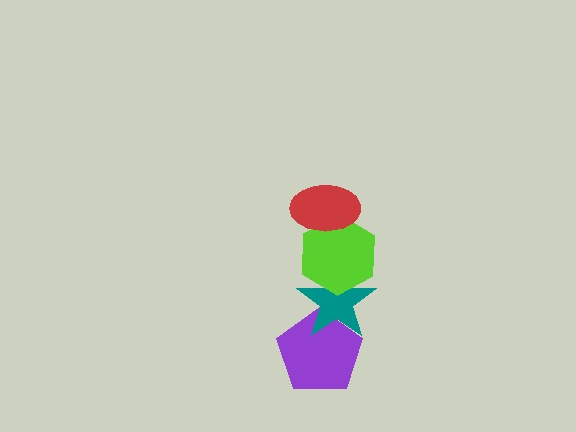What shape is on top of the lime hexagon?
The red ellipse is on top of the lime hexagon.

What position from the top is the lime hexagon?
The lime hexagon is 2nd from the top.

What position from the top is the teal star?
The teal star is 3rd from the top.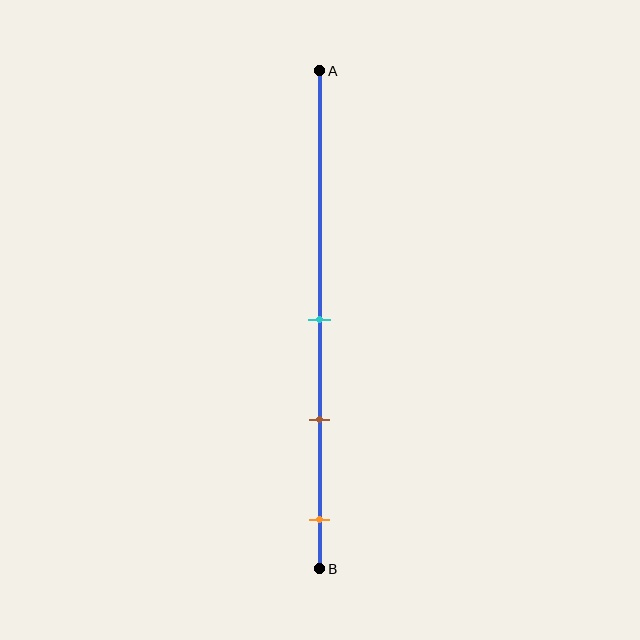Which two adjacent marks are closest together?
The cyan and brown marks are the closest adjacent pair.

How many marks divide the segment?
There are 3 marks dividing the segment.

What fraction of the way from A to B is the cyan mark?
The cyan mark is approximately 50% (0.5) of the way from A to B.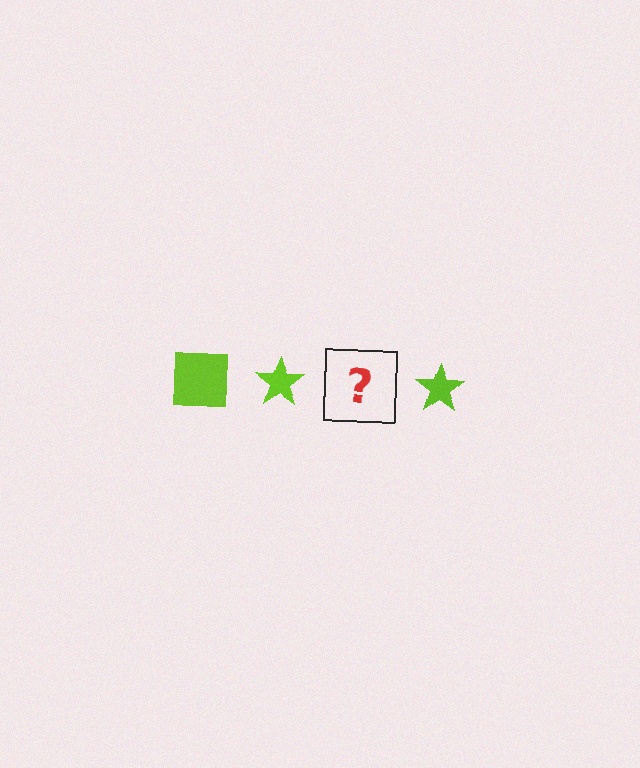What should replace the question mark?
The question mark should be replaced with a lime square.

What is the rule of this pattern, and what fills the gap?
The rule is that the pattern cycles through square, star shapes in lime. The gap should be filled with a lime square.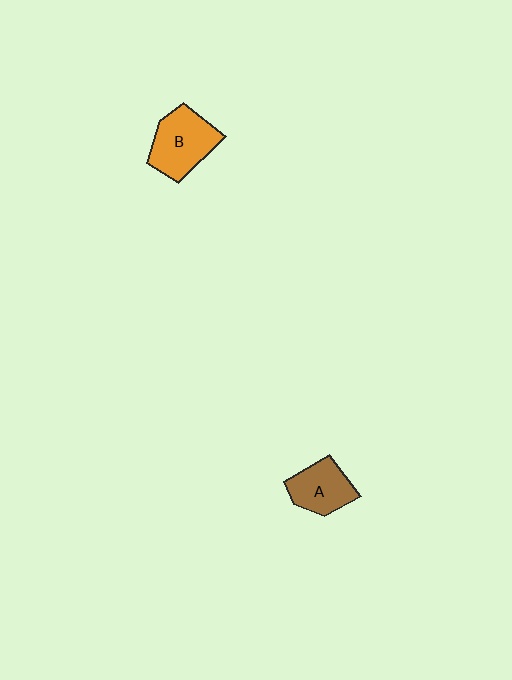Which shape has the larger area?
Shape B (orange).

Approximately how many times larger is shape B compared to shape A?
Approximately 1.3 times.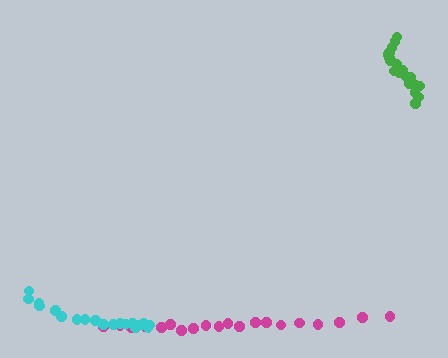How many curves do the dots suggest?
There are 3 distinct paths.